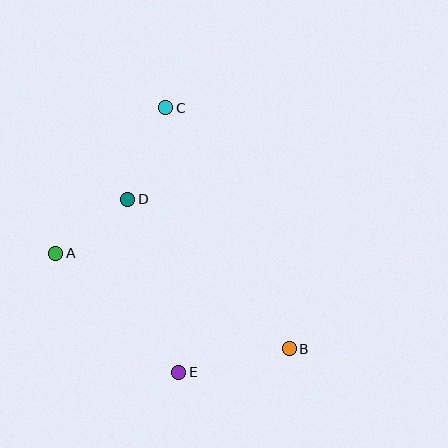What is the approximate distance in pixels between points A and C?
The distance between A and C is approximately 182 pixels.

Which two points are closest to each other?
Points A and D are closest to each other.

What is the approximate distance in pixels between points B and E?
The distance between B and E is approximately 113 pixels.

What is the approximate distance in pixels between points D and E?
The distance between D and E is approximately 180 pixels.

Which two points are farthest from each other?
Points B and C are farthest from each other.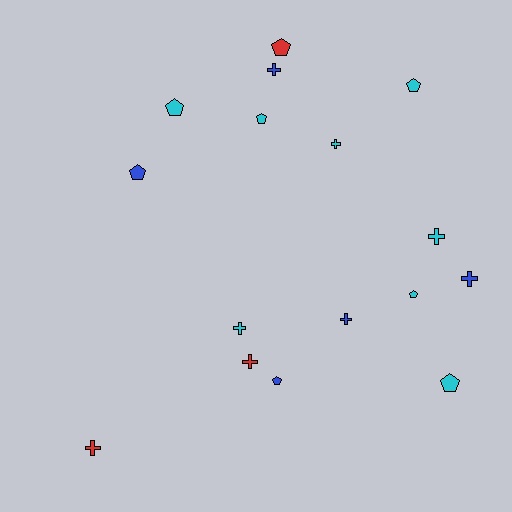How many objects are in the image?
There are 16 objects.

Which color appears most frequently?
Cyan, with 8 objects.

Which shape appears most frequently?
Cross, with 8 objects.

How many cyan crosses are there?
There are 3 cyan crosses.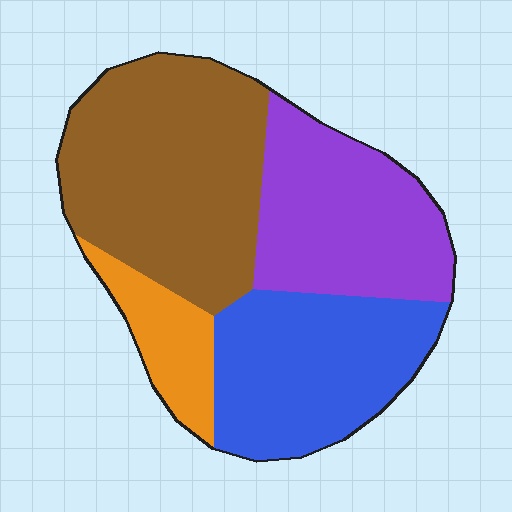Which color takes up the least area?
Orange, at roughly 10%.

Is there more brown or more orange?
Brown.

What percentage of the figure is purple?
Purple takes up about one quarter (1/4) of the figure.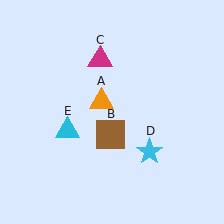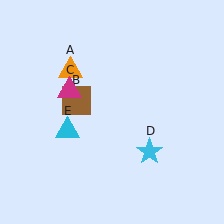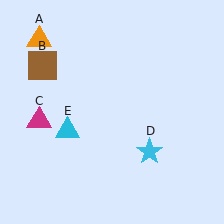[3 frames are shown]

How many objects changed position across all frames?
3 objects changed position: orange triangle (object A), brown square (object B), magenta triangle (object C).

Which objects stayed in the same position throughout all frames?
Cyan star (object D) and cyan triangle (object E) remained stationary.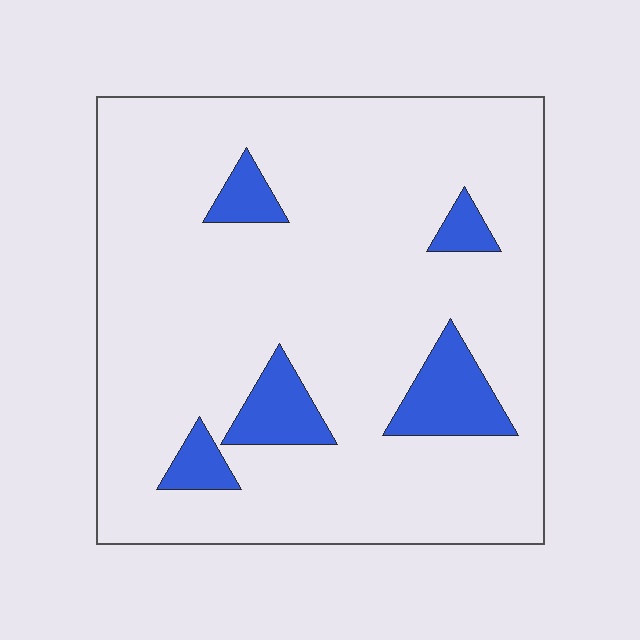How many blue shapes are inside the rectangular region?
5.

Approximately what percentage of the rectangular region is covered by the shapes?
Approximately 10%.